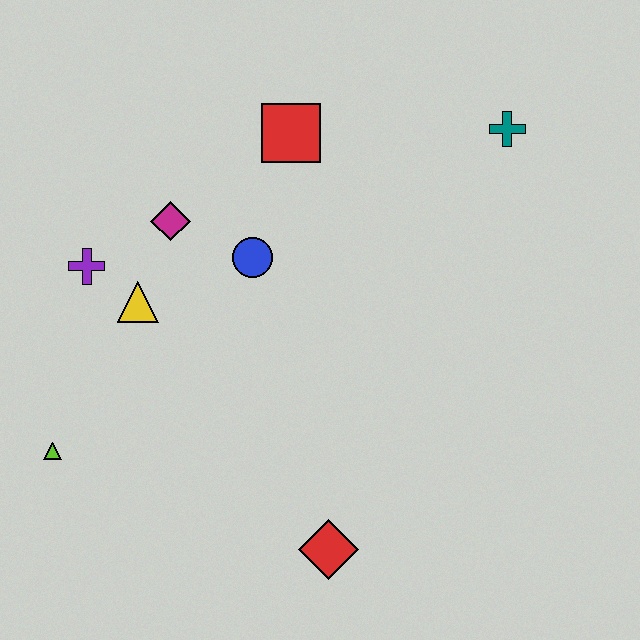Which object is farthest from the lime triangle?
The teal cross is farthest from the lime triangle.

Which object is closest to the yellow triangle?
The purple cross is closest to the yellow triangle.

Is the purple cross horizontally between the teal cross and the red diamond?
No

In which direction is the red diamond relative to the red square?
The red diamond is below the red square.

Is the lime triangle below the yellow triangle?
Yes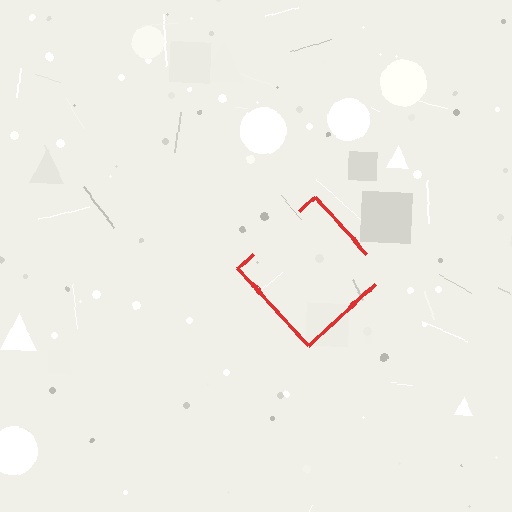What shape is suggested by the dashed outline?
The dashed outline suggests a diamond.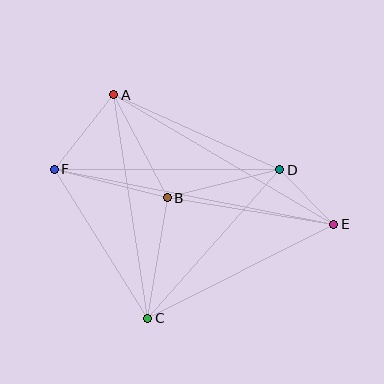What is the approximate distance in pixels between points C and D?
The distance between C and D is approximately 199 pixels.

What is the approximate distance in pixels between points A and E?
The distance between A and E is approximately 256 pixels.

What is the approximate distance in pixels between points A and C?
The distance between A and C is approximately 226 pixels.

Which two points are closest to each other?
Points D and E are closest to each other.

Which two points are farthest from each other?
Points E and F are farthest from each other.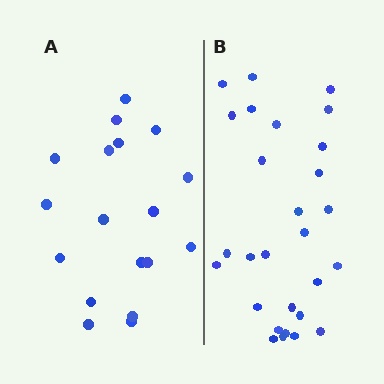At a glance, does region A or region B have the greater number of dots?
Region B (the right region) has more dots.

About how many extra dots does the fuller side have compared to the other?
Region B has roughly 10 or so more dots than region A.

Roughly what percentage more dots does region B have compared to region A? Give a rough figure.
About 55% more.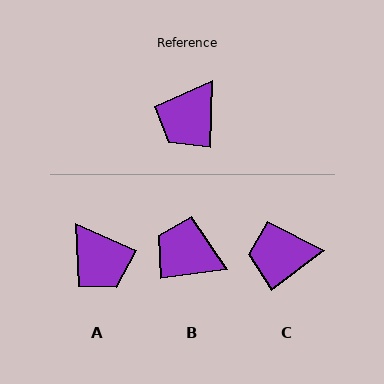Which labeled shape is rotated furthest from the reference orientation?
B, about 81 degrees away.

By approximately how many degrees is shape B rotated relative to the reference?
Approximately 81 degrees clockwise.